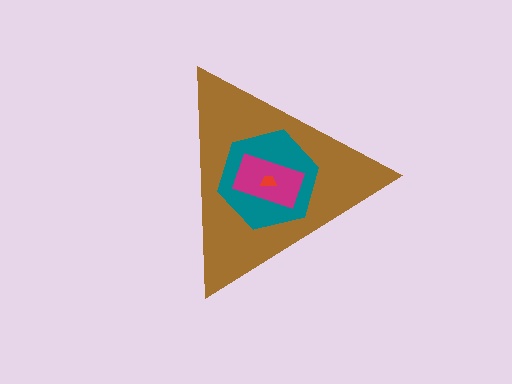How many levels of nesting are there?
4.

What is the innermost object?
The red trapezoid.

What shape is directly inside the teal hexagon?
The magenta rectangle.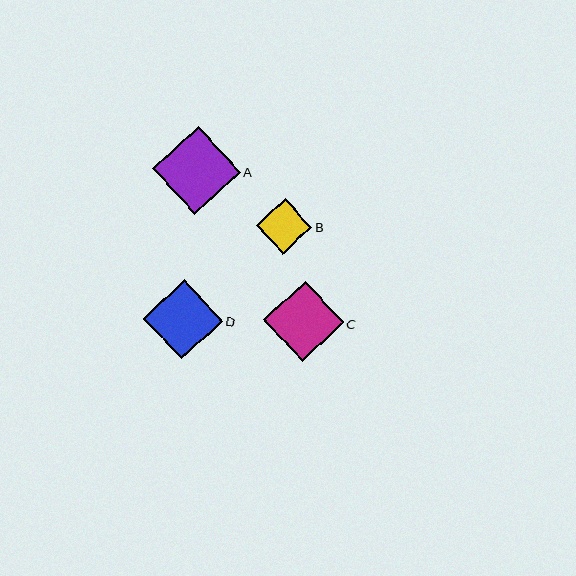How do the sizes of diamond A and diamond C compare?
Diamond A and diamond C are approximately the same size.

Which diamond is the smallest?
Diamond B is the smallest with a size of approximately 55 pixels.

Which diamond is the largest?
Diamond A is the largest with a size of approximately 88 pixels.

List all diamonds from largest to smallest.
From largest to smallest: A, C, D, B.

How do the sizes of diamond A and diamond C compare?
Diamond A and diamond C are approximately the same size.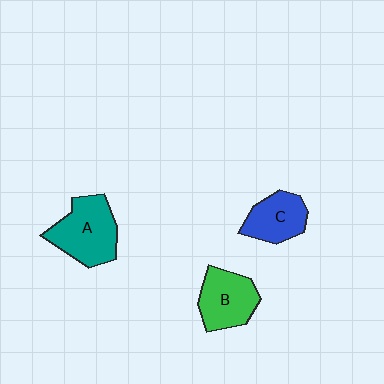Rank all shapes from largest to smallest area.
From largest to smallest: A (teal), B (green), C (blue).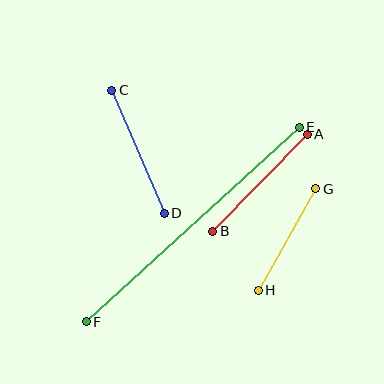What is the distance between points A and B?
The distance is approximately 135 pixels.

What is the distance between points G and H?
The distance is approximately 117 pixels.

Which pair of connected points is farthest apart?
Points E and F are farthest apart.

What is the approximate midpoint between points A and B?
The midpoint is at approximately (260, 183) pixels.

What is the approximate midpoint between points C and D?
The midpoint is at approximately (138, 152) pixels.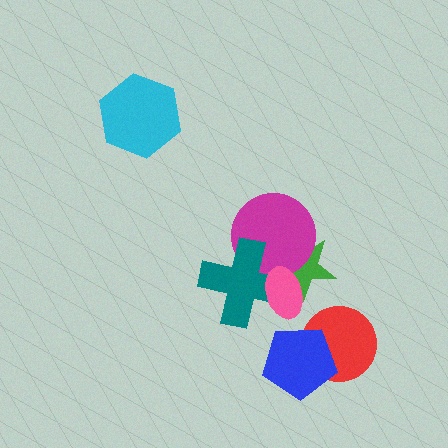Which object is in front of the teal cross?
The pink ellipse is in front of the teal cross.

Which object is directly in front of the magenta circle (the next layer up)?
The teal cross is directly in front of the magenta circle.